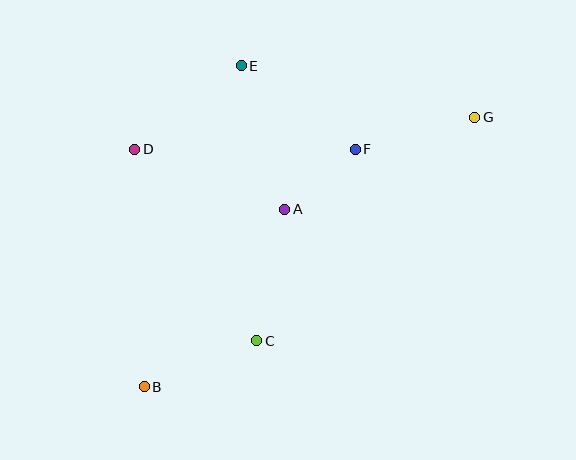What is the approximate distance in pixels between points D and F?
The distance between D and F is approximately 221 pixels.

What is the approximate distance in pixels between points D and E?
The distance between D and E is approximately 135 pixels.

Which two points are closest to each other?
Points A and F are closest to each other.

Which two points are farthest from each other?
Points B and G are farthest from each other.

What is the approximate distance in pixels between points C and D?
The distance between C and D is approximately 227 pixels.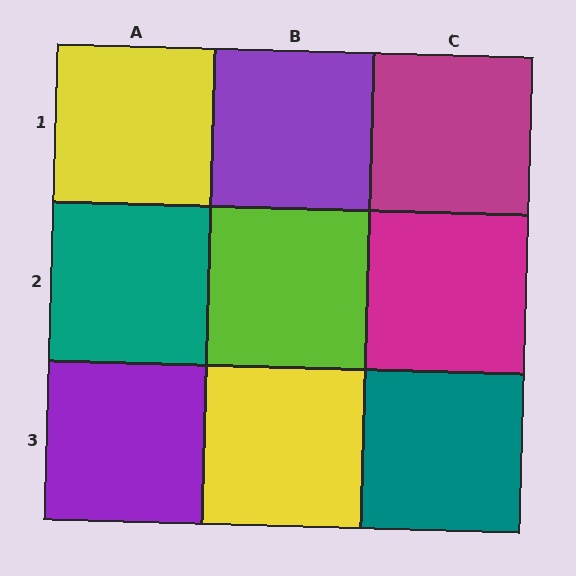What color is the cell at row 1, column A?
Yellow.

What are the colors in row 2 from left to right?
Teal, lime, magenta.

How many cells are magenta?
2 cells are magenta.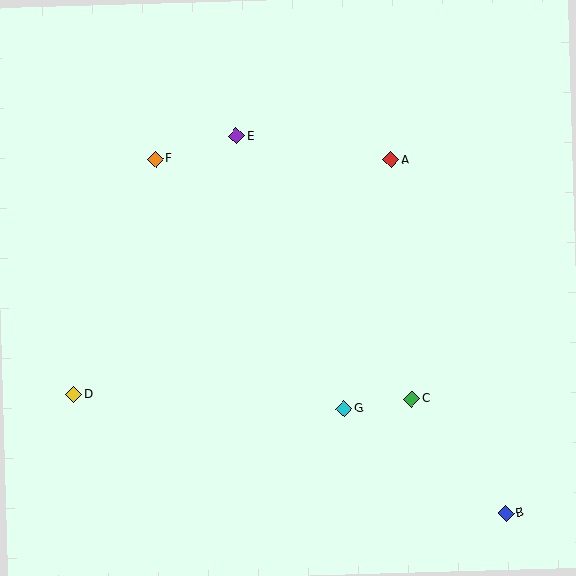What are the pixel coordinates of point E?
Point E is at (236, 136).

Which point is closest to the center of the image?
Point G at (344, 409) is closest to the center.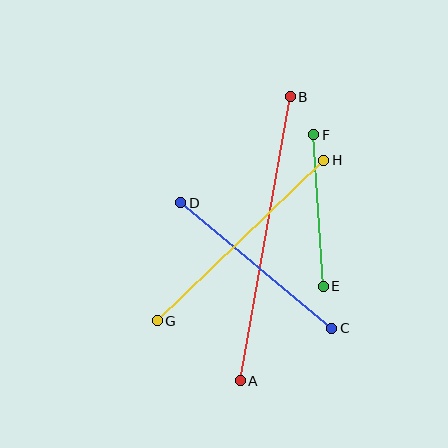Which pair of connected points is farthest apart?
Points A and B are farthest apart.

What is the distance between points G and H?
The distance is approximately 232 pixels.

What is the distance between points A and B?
The distance is approximately 288 pixels.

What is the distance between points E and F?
The distance is approximately 152 pixels.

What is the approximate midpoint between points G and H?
The midpoint is at approximately (240, 241) pixels.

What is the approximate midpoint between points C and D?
The midpoint is at approximately (256, 265) pixels.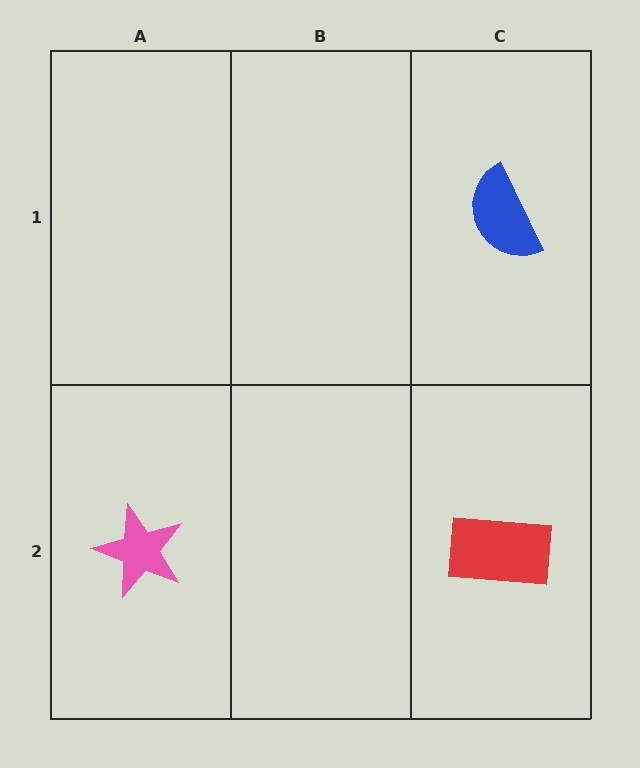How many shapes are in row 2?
2 shapes.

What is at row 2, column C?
A red rectangle.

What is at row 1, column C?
A blue semicircle.